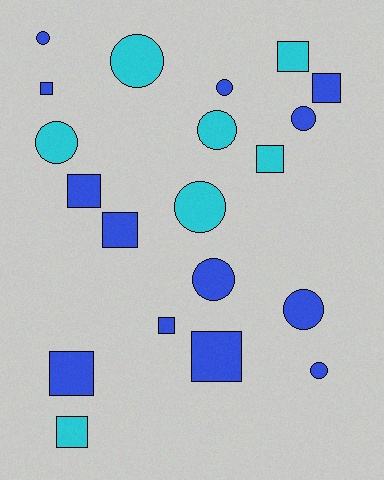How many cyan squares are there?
There are 3 cyan squares.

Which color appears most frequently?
Blue, with 13 objects.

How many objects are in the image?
There are 20 objects.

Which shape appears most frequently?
Square, with 10 objects.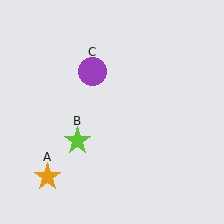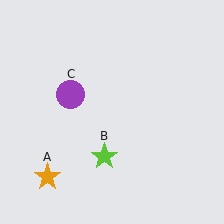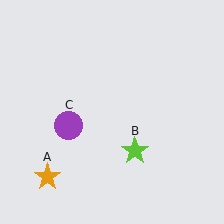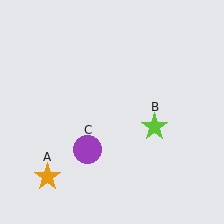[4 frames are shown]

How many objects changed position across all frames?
2 objects changed position: lime star (object B), purple circle (object C).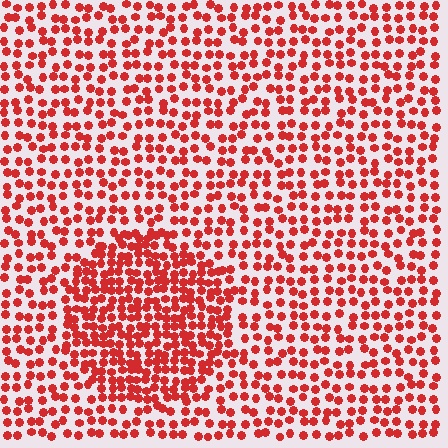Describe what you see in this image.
The image contains small red elements arranged at two different densities. A circle-shaped region is visible where the elements are more densely packed than the surrounding area.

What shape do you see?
I see a circle.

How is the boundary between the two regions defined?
The boundary is defined by a change in element density (approximately 1.8x ratio). All elements are the same color, size, and shape.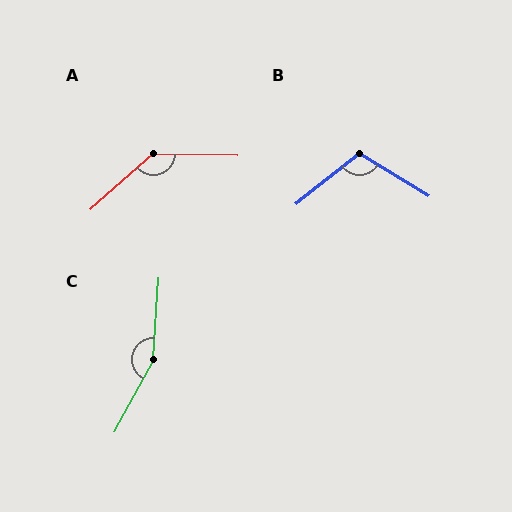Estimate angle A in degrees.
Approximately 138 degrees.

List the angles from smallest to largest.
B (110°), A (138°), C (155°).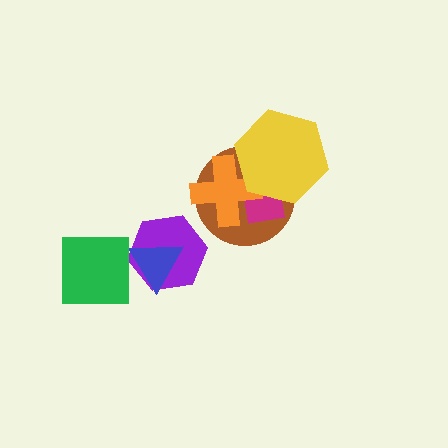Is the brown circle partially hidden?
Yes, it is partially covered by another shape.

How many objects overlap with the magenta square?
3 objects overlap with the magenta square.